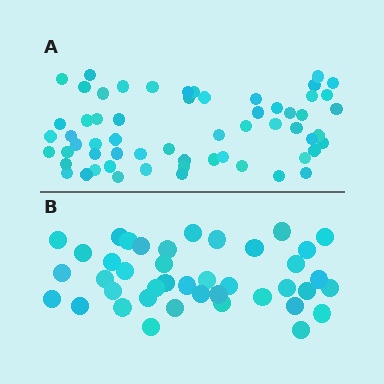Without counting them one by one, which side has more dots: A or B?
Region A (the top region) has more dots.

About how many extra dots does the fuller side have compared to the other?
Region A has approximately 20 more dots than region B.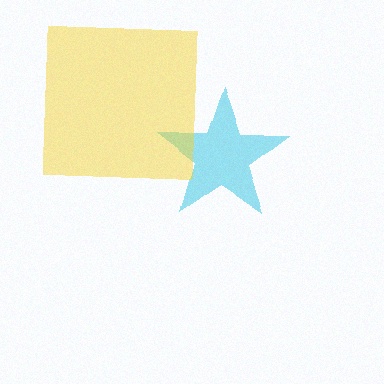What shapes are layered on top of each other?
The layered shapes are: a cyan star, a yellow square.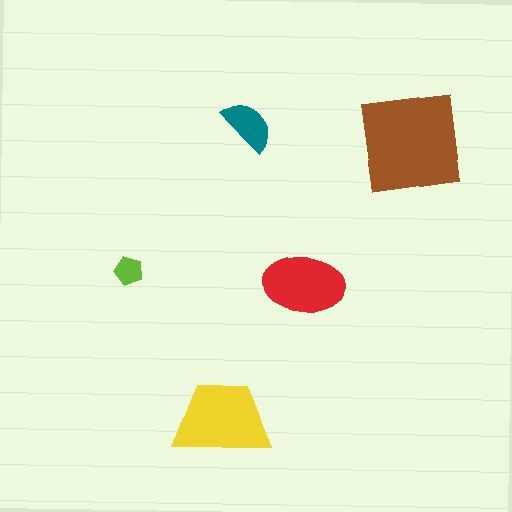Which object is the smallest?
The lime pentagon.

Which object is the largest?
The brown square.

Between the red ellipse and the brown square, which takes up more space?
The brown square.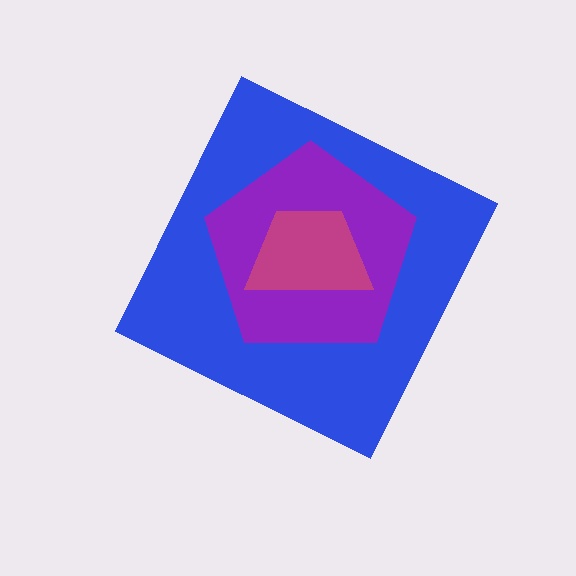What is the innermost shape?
The magenta trapezoid.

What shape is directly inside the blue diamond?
The purple pentagon.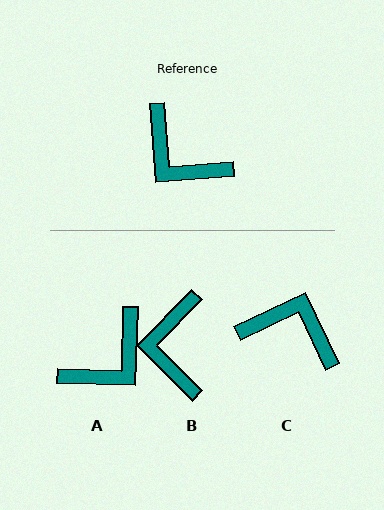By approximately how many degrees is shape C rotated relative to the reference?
Approximately 159 degrees clockwise.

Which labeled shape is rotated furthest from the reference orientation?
C, about 159 degrees away.